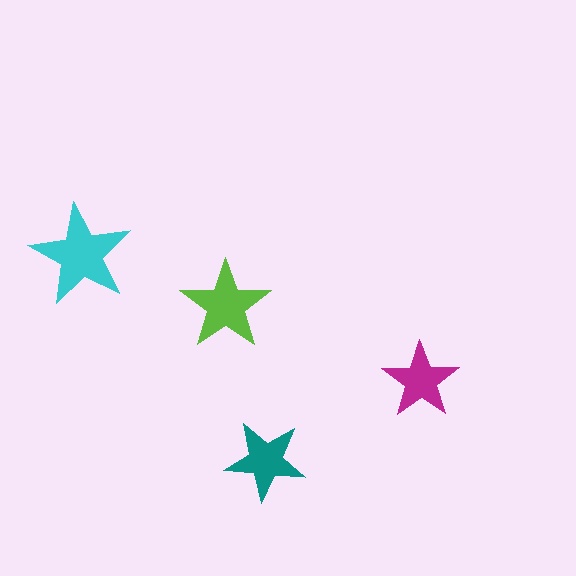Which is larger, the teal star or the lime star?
The lime one.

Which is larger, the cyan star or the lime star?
The cyan one.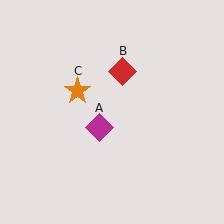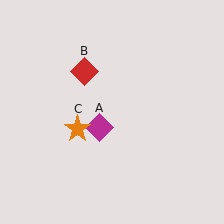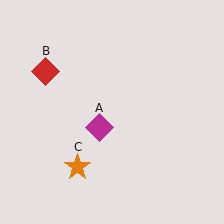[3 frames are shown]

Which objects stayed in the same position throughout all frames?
Magenta diamond (object A) remained stationary.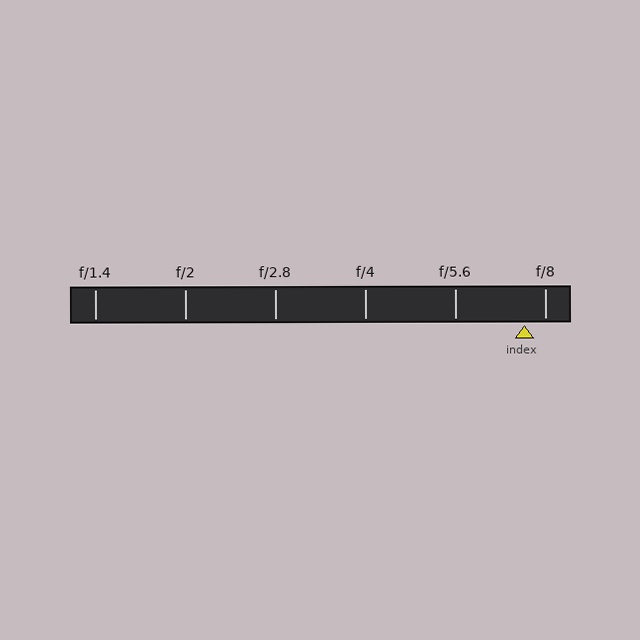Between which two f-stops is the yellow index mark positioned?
The index mark is between f/5.6 and f/8.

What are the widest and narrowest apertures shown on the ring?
The widest aperture shown is f/1.4 and the narrowest is f/8.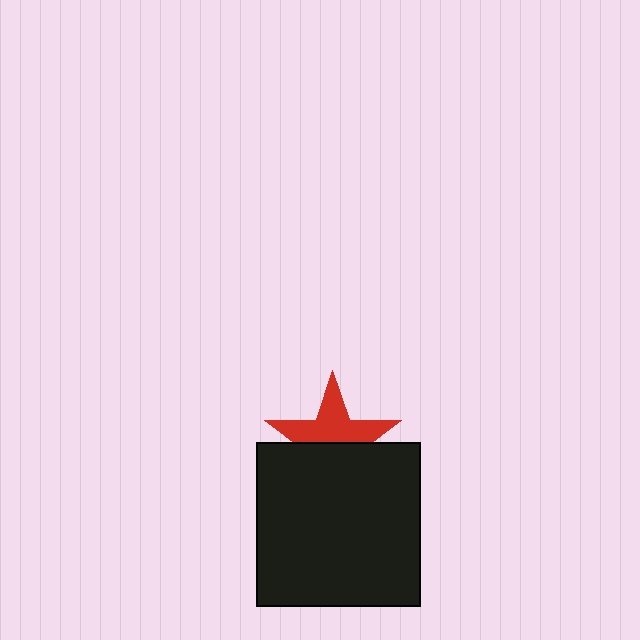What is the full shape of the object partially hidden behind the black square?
The partially hidden object is a red star.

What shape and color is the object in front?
The object in front is a black square.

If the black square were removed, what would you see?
You would see the complete red star.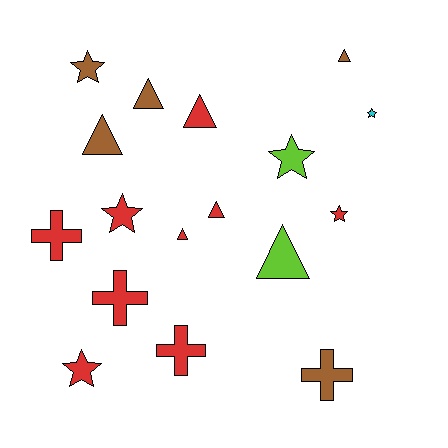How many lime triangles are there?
There is 1 lime triangle.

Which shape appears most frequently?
Triangle, with 7 objects.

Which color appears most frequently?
Red, with 9 objects.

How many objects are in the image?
There are 17 objects.